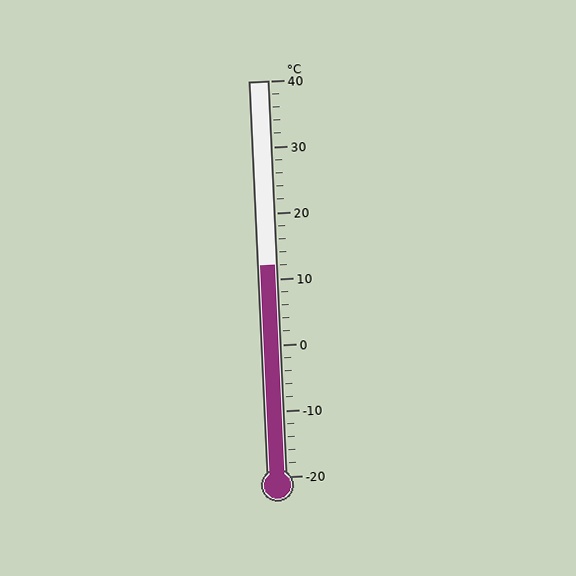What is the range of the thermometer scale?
The thermometer scale ranges from -20°C to 40°C.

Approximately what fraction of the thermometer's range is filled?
The thermometer is filled to approximately 55% of its range.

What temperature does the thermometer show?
The thermometer shows approximately 12°C.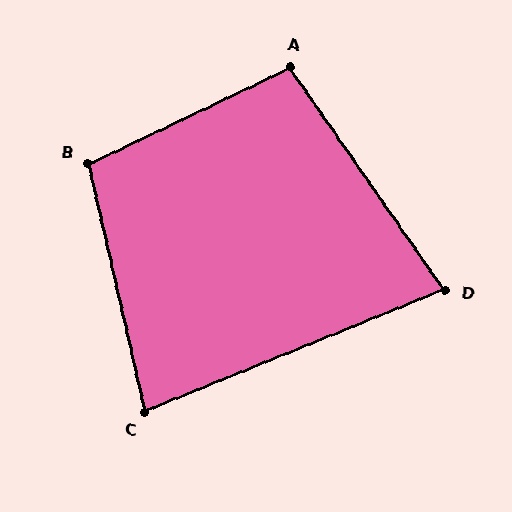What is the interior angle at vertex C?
Approximately 81 degrees (acute).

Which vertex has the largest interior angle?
B, at approximately 103 degrees.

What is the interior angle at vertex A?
Approximately 99 degrees (obtuse).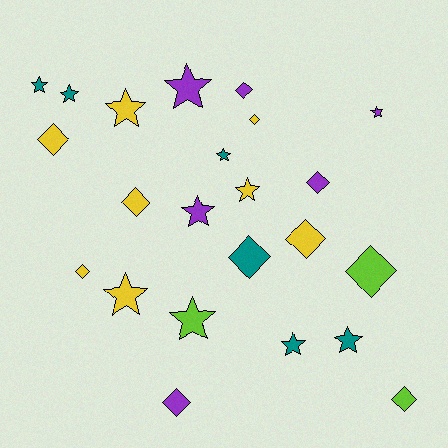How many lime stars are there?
There is 1 lime star.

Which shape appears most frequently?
Star, with 12 objects.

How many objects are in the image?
There are 23 objects.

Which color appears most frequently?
Yellow, with 8 objects.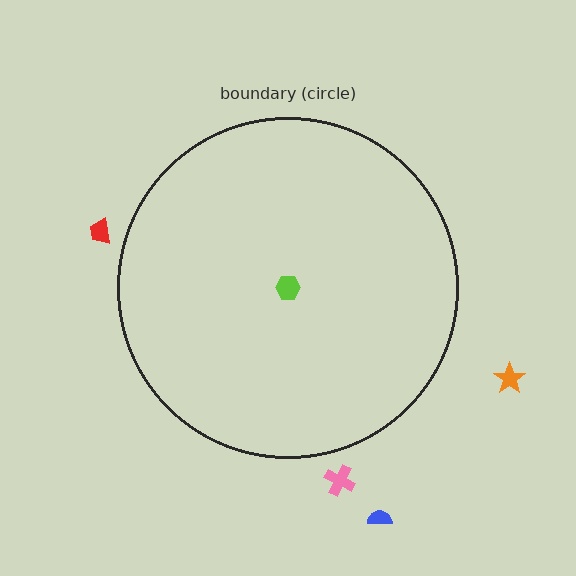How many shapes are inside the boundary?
1 inside, 4 outside.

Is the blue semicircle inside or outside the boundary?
Outside.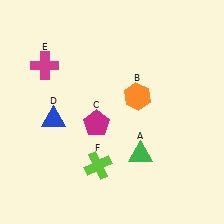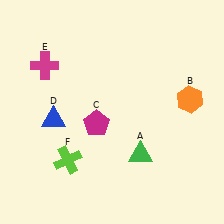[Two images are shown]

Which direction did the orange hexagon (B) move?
The orange hexagon (B) moved right.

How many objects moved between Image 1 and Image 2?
2 objects moved between the two images.